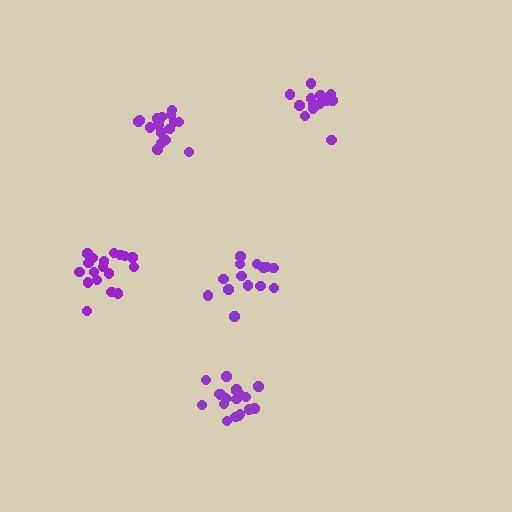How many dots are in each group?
Group 1: 14 dots, Group 2: 18 dots, Group 3: 14 dots, Group 4: 19 dots, Group 5: 16 dots (81 total).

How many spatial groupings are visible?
There are 5 spatial groupings.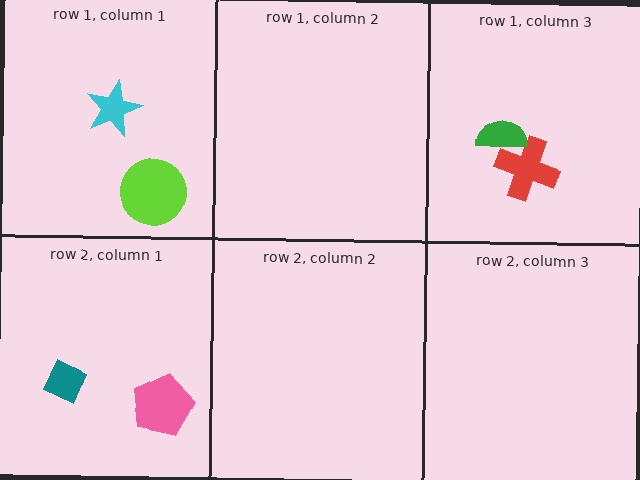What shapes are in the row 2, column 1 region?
The teal diamond, the pink pentagon.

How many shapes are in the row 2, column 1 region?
2.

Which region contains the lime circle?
The row 1, column 1 region.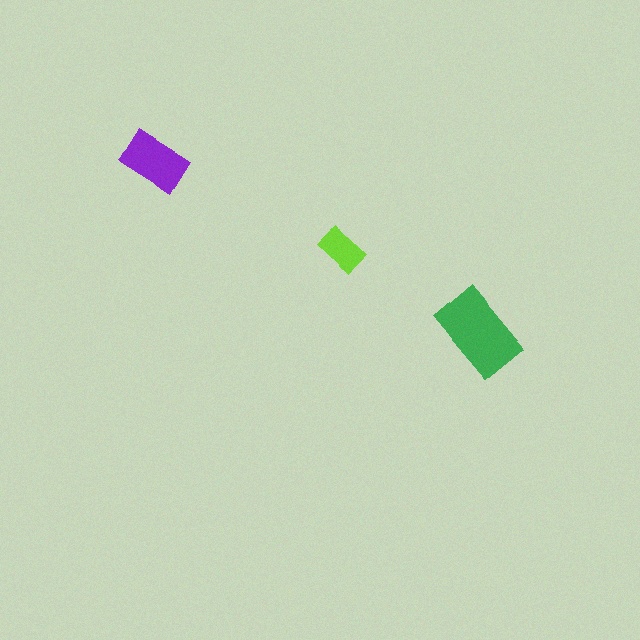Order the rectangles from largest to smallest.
the green one, the purple one, the lime one.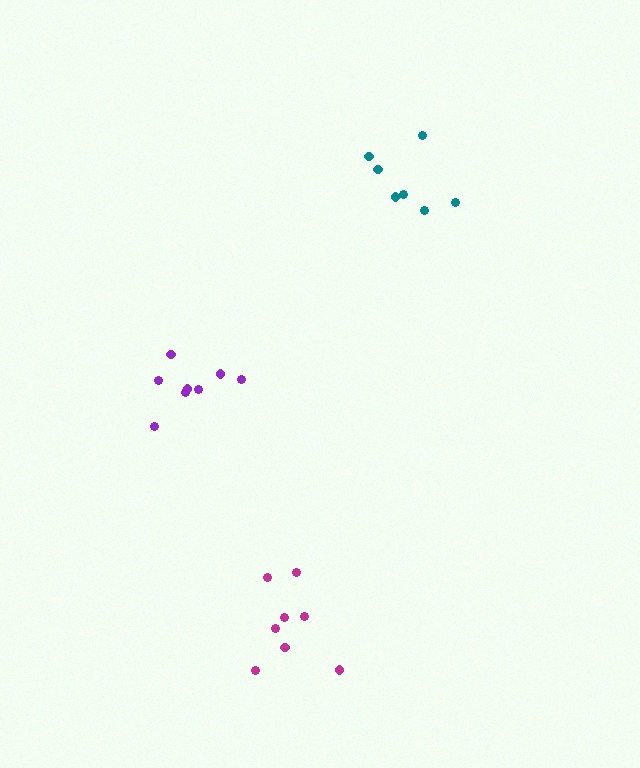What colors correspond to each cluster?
The clusters are colored: magenta, teal, purple.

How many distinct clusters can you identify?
There are 3 distinct clusters.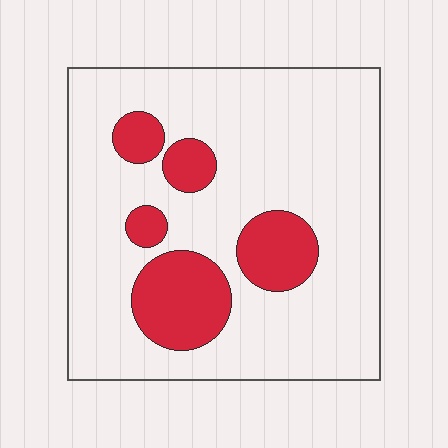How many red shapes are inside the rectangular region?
5.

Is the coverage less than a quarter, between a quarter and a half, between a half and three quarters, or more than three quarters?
Less than a quarter.